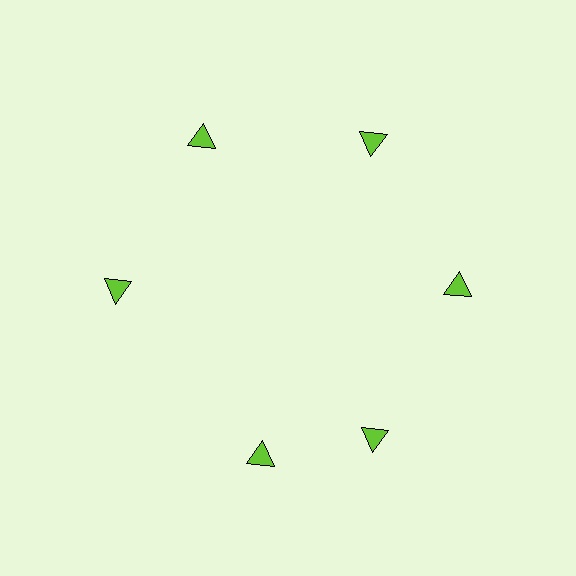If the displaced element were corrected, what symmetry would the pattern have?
It would have 6-fold rotational symmetry — the pattern would map onto itself every 60 degrees.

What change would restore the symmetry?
The symmetry would be restored by rotating it back into even spacing with its neighbors so that all 6 triangles sit at equal angles and equal distance from the center.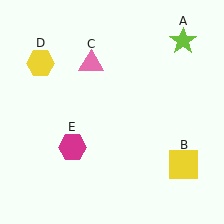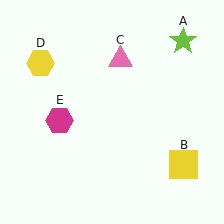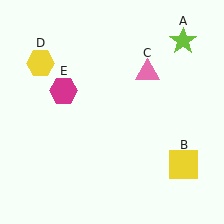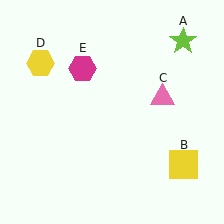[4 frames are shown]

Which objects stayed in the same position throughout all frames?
Lime star (object A) and yellow square (object B) and yellow hexagon (object D) remained stationary.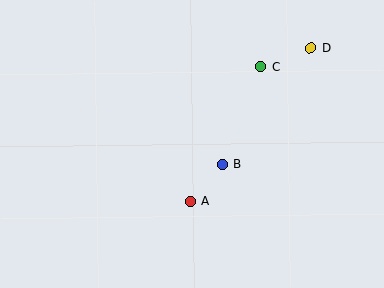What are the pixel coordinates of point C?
Point C is at (261, 67).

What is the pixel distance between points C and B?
The distance between C and B is 105 pixels.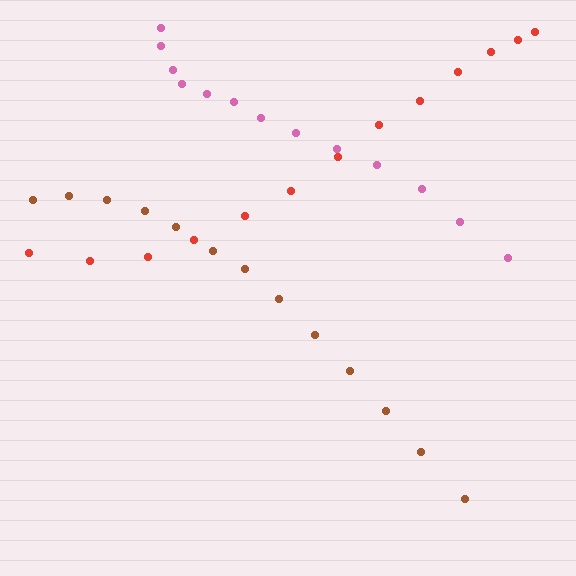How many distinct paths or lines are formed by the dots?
There are 3 distinct paths.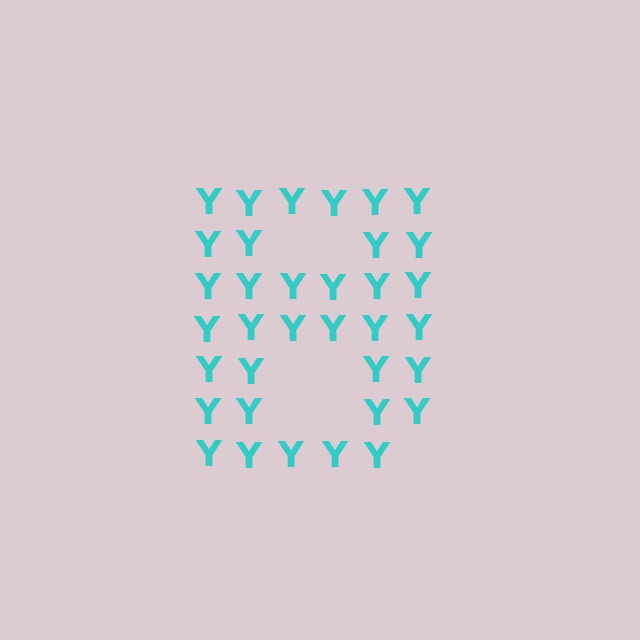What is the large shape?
The large shape is the letter B.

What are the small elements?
The small elements are letter Y's.